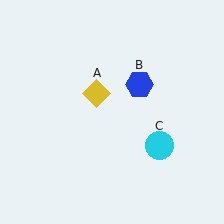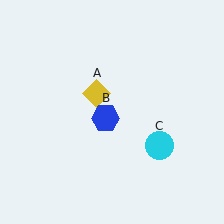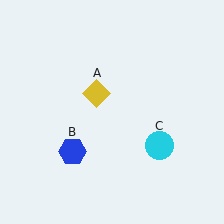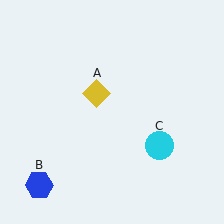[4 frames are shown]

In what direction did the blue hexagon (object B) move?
The blue hexagon (object B) moved down and to the left.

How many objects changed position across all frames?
1 object changed position: blue hexagon (object B).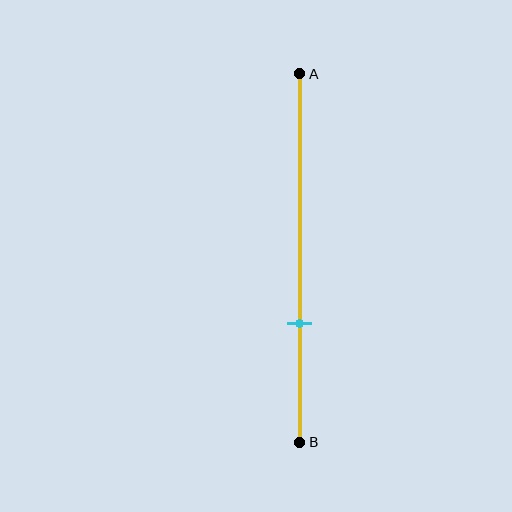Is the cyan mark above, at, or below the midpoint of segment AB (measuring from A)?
The cyan mark is below the midpoint of segment AB.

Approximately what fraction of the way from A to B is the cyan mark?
The cyan mark is approximately 70% of the way from A to B.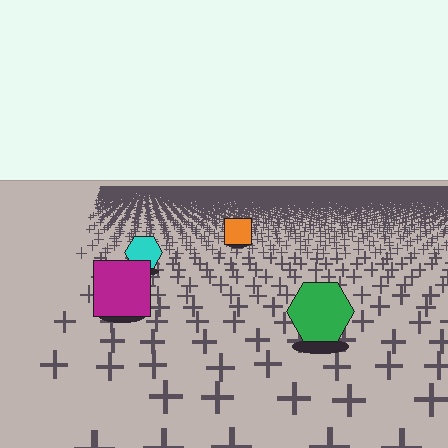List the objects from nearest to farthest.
From nearest to farthest: the green hexagon, the magenta square, the cyan hexagon, the orange square.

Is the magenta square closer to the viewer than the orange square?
Yes. The magenta square is closer — you can tell from the texture gradient: the ground texture is coarser near it.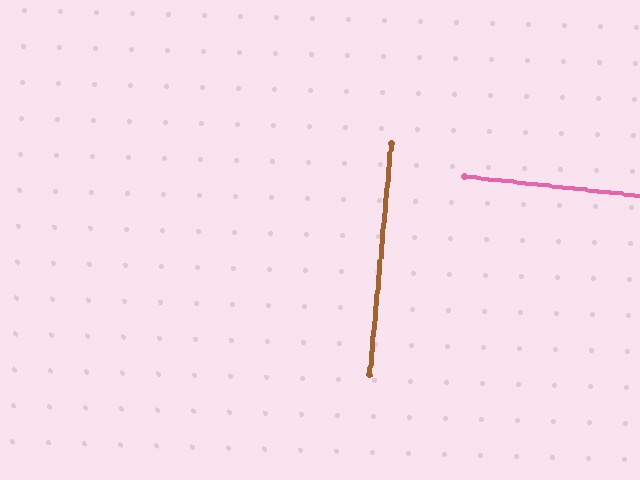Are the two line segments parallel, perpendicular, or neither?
Perpendicular — they meet at approximately 89°.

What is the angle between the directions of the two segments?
Approximately 89 degrees.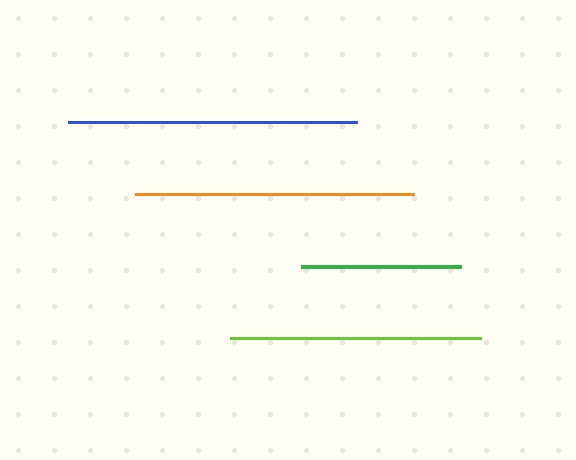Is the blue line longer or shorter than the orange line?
The blue line is longer than the orange line.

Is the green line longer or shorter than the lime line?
The lime line is longer than the green line.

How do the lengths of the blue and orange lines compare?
The blue and orange lines are approximately the same length.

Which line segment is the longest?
The blue line is the longest at approximately 289 pixels.